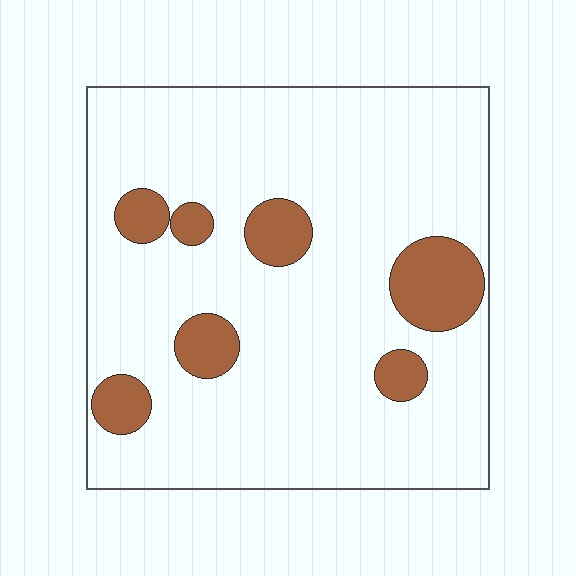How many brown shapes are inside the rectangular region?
7.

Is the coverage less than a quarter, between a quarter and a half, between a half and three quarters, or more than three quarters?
Less than a quarter.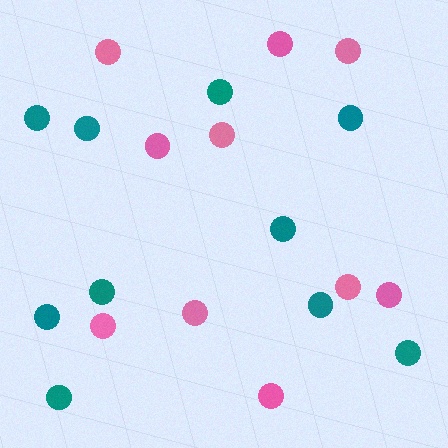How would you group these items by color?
There are 2 groups: one group of pink circles (10) and one group of teal circles (10).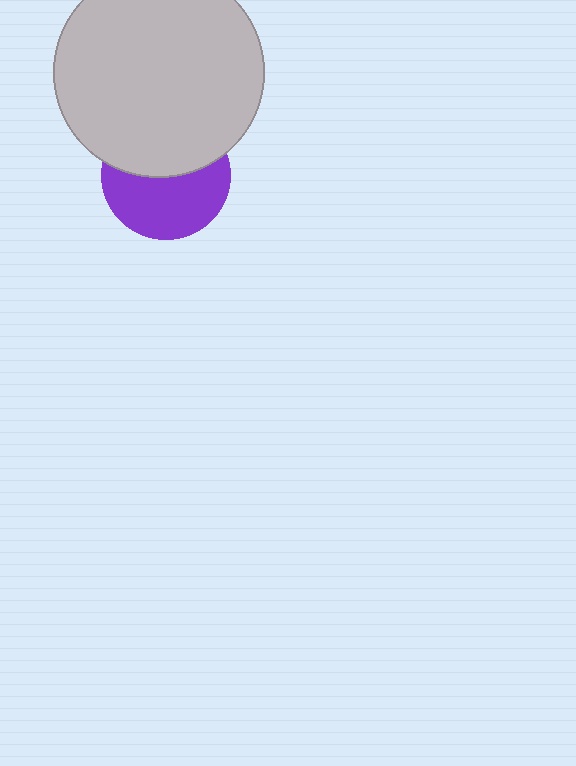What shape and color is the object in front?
The object in front is a light gray circle.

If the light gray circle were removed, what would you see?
You would see the complete purple circle.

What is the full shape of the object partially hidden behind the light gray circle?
The partially hidden object is a purple circle.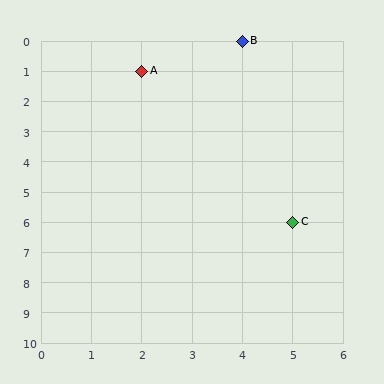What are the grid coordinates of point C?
Point C is at grid coordinates (5, 6).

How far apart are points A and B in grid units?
Points A and B are 2 columns and 1 row apart (about 2.2 grid units diagonally).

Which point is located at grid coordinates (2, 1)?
Point A is at (2, 1).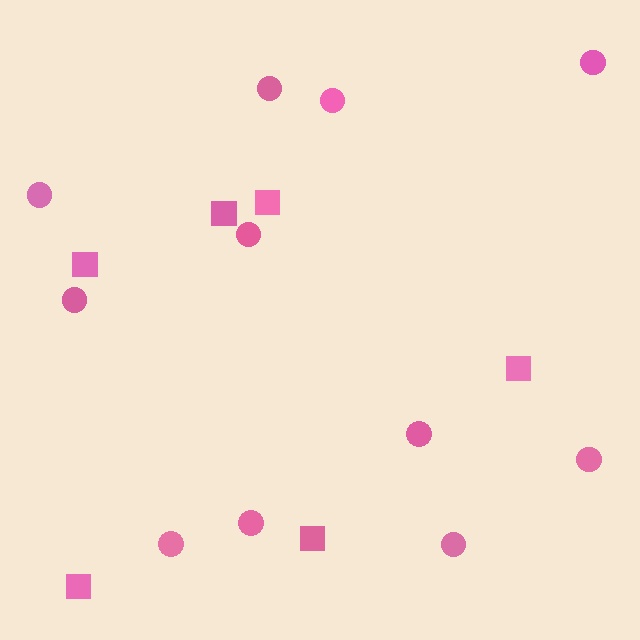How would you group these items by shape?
There are 2 groups: one group of circles (11) and one group of squares (6).